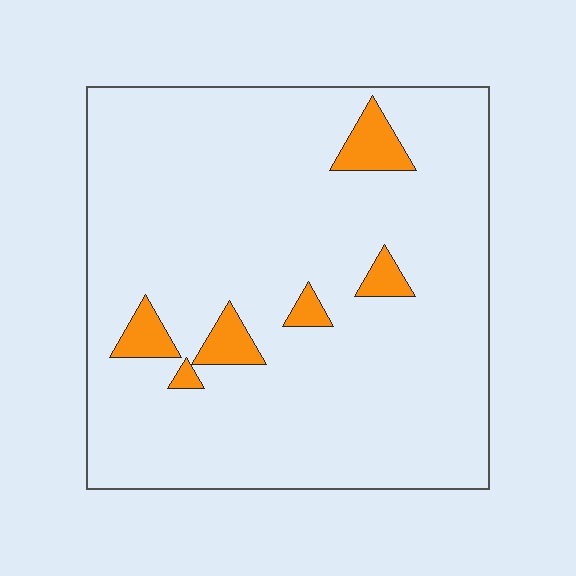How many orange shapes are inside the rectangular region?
6.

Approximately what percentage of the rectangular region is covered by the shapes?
Approximately 5%.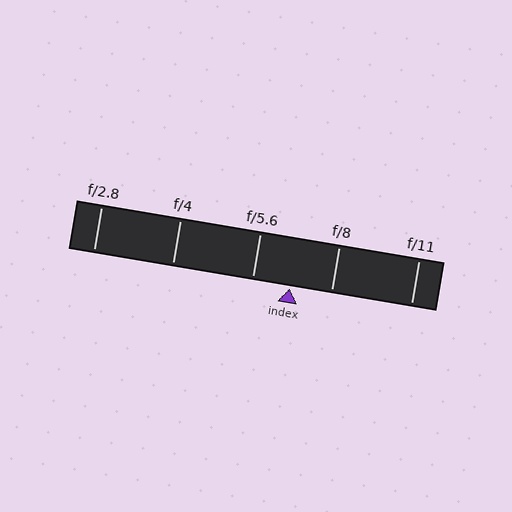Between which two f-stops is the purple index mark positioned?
The index mark is between f/5.6 and f/8.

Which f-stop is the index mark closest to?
The index mark is closest to f/5.6.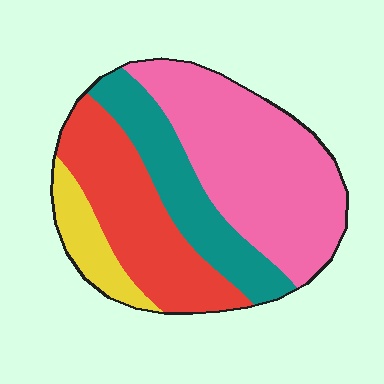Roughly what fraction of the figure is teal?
Teal covers 21% of the figure.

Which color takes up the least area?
Yellow, at roughly 10%.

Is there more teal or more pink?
Pink.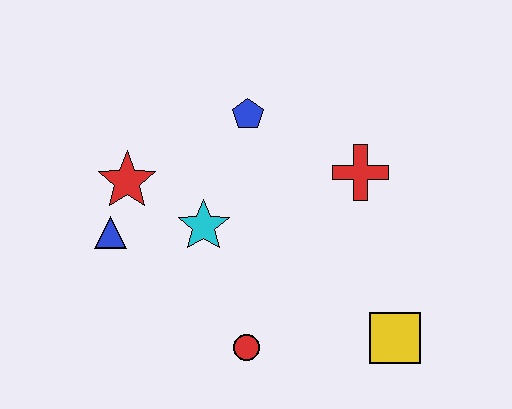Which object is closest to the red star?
The blue triangle is closest to the red star.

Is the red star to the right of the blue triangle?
Yes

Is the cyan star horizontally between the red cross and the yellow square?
No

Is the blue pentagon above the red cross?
Yes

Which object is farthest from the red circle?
The blue pentagon is farthest from the red circle.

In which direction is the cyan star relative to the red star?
The cyan star is to the right of the red star.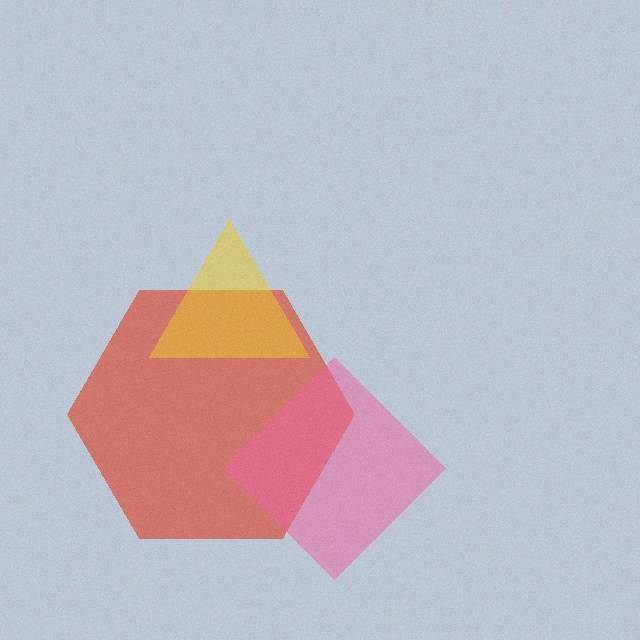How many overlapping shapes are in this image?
There are 3 overlapping shapes in the image.